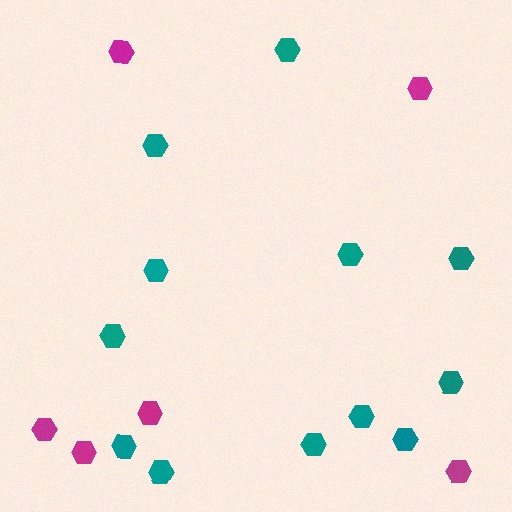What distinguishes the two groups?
There are 2 groups: one group of teal hexagons (12) and one group of magenta hexagons (6).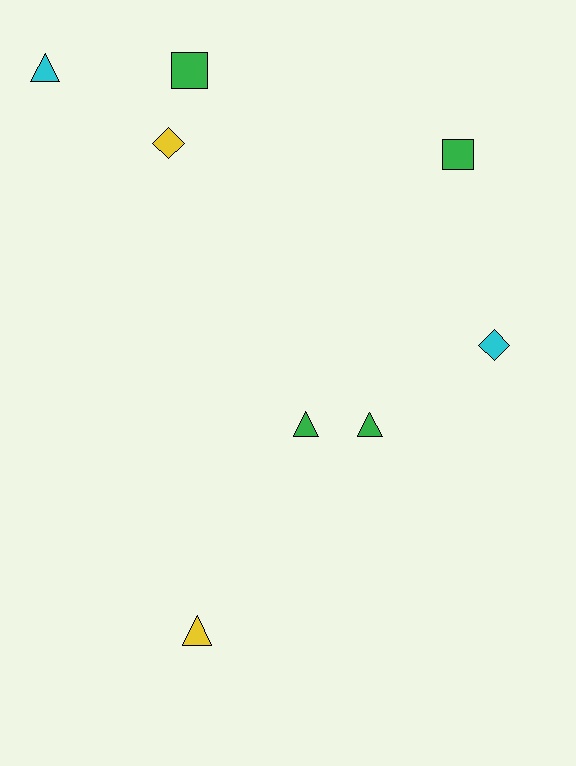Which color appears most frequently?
Green, with 4 objects.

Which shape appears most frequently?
Triangle, with 4 objects.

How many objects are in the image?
There are 8 objects.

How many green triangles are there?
There are 2 green triangles.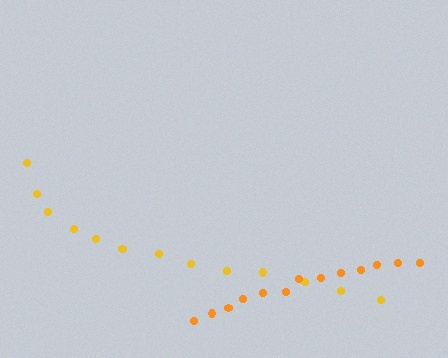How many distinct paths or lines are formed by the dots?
There are 2 distinct paths.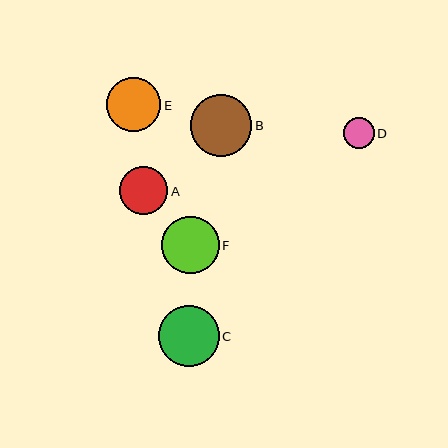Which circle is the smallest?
Circle D is the smallest with a size of approximately 31 pixels.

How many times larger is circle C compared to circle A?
Circle C is approximately 1.3 times the size of circle A.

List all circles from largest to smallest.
From largest to smallest: B, C, F, E, A, D.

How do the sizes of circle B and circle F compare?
Circle B and circle F are approximately the same size.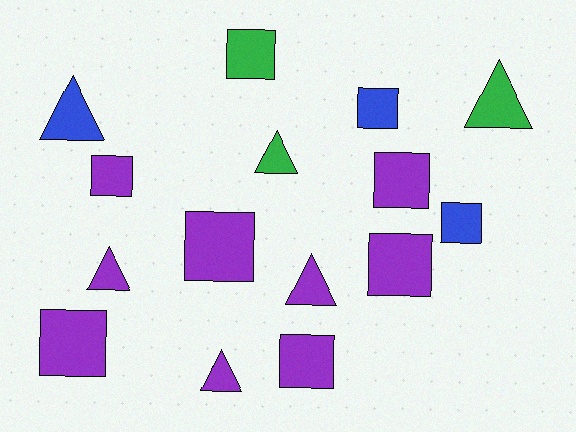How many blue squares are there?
There are 2 blue squares.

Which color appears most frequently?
Purple, with 9 objects.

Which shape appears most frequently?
Square, with 9 objects.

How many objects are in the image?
There are 15 objects.